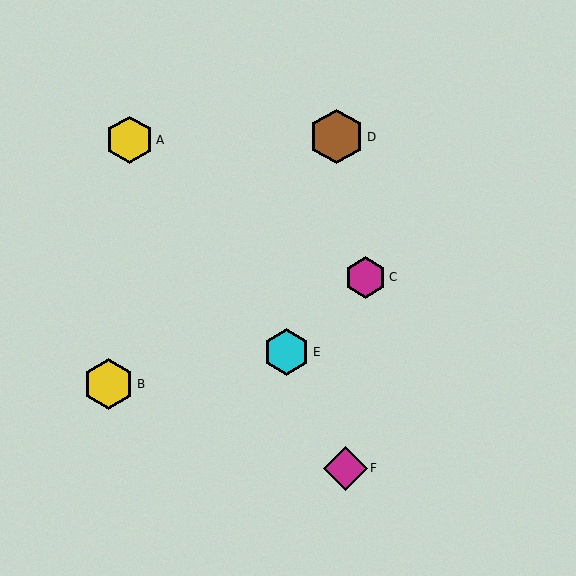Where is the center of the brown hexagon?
The center of the brown hexagon is at (336, 137).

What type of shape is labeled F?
Shape F is a magenta diamond.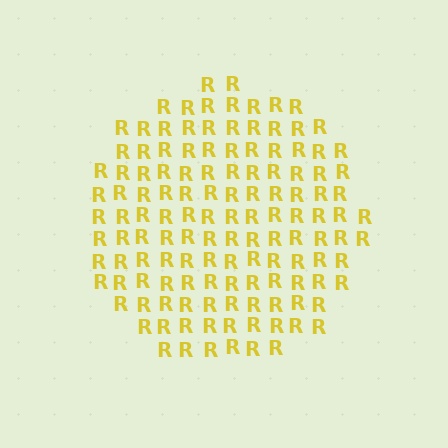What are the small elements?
The small elements are letter R's.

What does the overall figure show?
The overall figure shows a circle.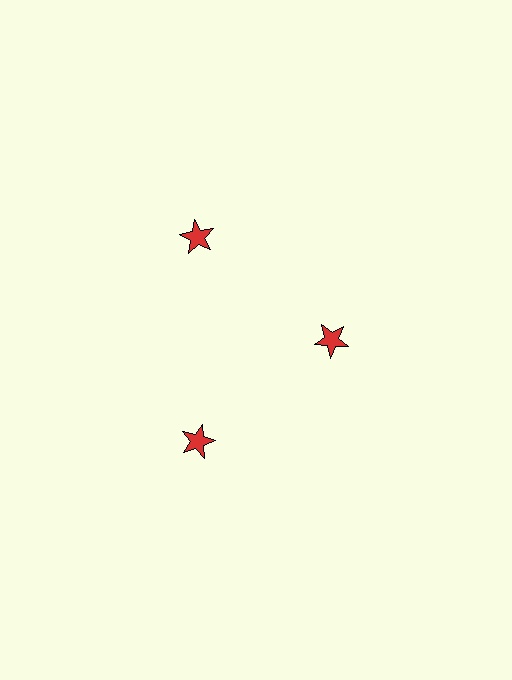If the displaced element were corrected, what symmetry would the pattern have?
It would have 3-fold rotational symmetry — the pattern would map onto itself every 120 degrees.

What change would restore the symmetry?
The symmetry would be restored by moving it outward, back onto the ring so that all 3 stars sit at equal angles and equal distance from the center.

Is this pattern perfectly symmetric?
No. The 3 red stars are arranged in a ring, but one element near the 3 o'clock position is pulled inward toward the center, breaking the 3-fold rotational symmetry.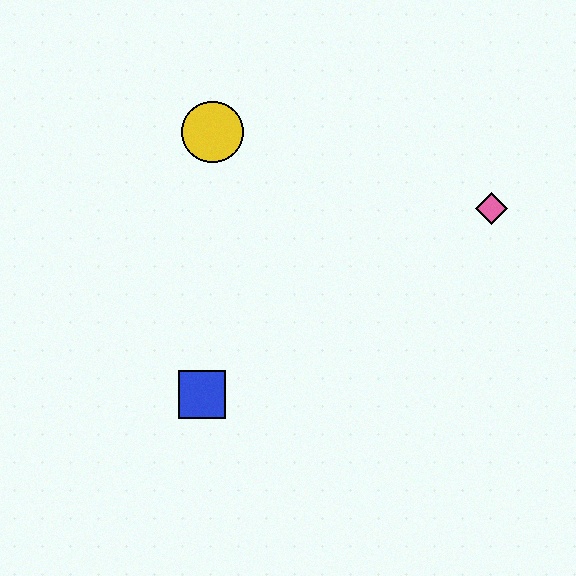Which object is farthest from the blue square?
The pink diamond is farthest from the blue square.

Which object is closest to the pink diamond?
The yellow circle is closest to the pink diamond.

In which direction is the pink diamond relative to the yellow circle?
The pink diamond is to the right of the yellow circle.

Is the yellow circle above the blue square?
Yes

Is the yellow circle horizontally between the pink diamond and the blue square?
Yes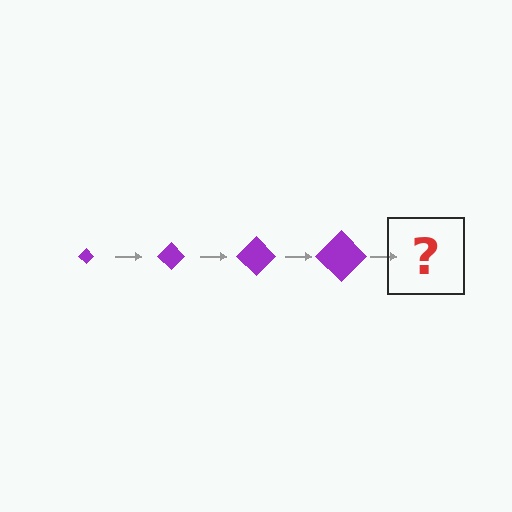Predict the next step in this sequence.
The next step is a purple diamond, larger than the previous one.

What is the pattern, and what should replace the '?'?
The pattern is that the diamond gets progressively larger each step. The '?' should be a purple diamond, larger than the previous one.